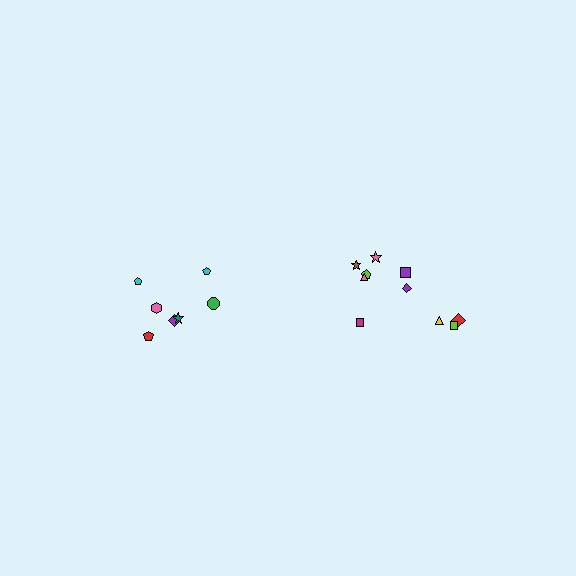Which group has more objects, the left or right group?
The right group.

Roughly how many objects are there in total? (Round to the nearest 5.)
Roughly 15 objects in total.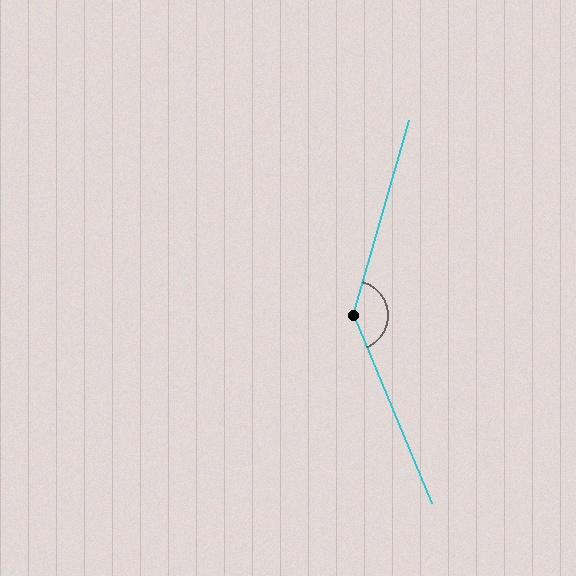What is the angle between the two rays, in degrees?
Approximately 141 degrees.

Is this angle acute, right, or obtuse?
It is obtuse.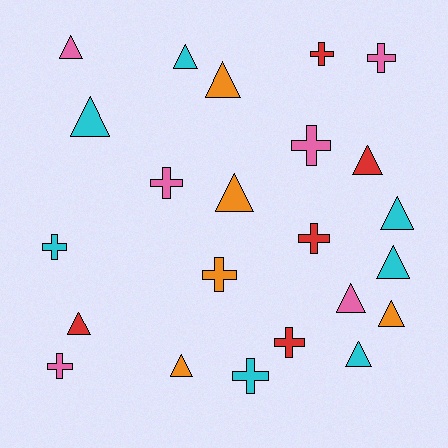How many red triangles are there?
There are 2 red triangles.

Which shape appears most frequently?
Triangle, with 13 objects.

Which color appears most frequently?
Cyan, with 7 objects.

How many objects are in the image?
There are 23 objects.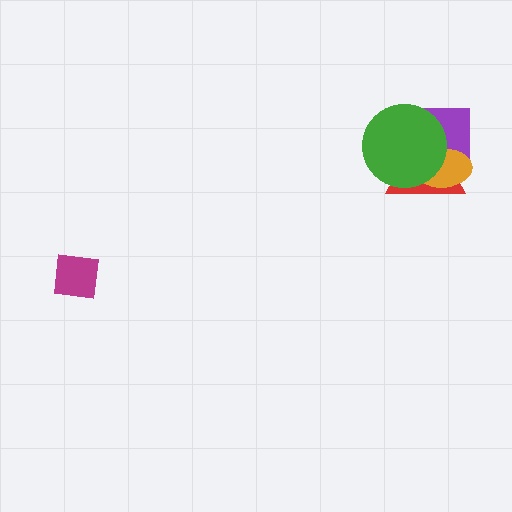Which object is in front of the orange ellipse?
The green circle is in front of the orange ellipse.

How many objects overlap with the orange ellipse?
3 objects overlap with the orange ellipse.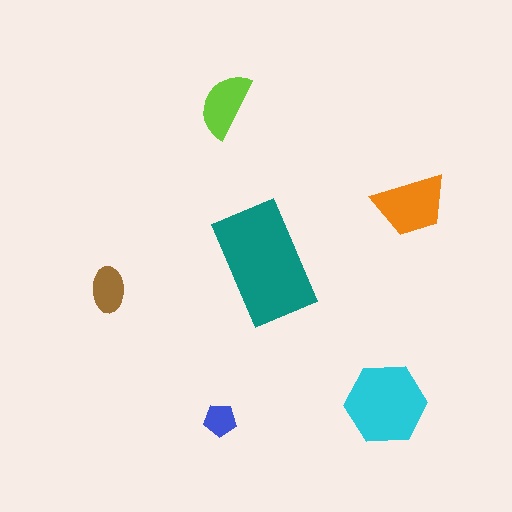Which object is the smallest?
The blue pentagon.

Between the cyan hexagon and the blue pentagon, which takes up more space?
The cyan hexagon.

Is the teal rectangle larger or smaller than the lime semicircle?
Larger.